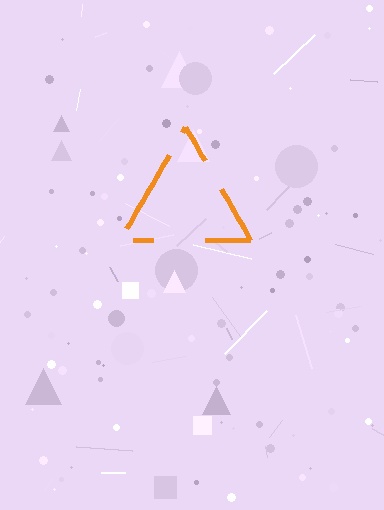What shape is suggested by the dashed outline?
The dashed outline suggests a triangle.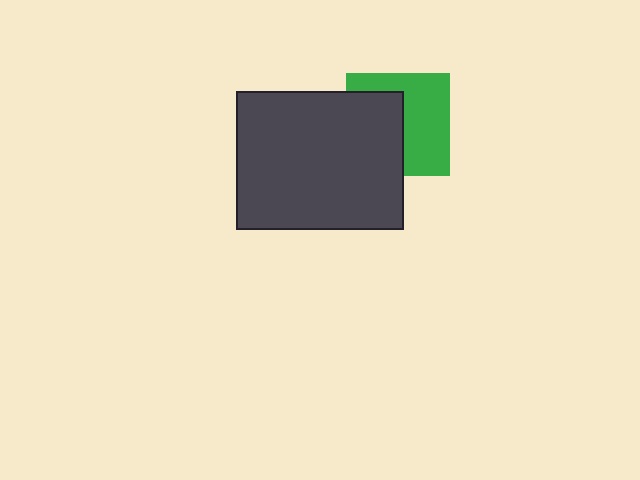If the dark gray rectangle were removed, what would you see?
You would see the complete green square.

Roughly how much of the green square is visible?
About half of it is visible (roughly 54%).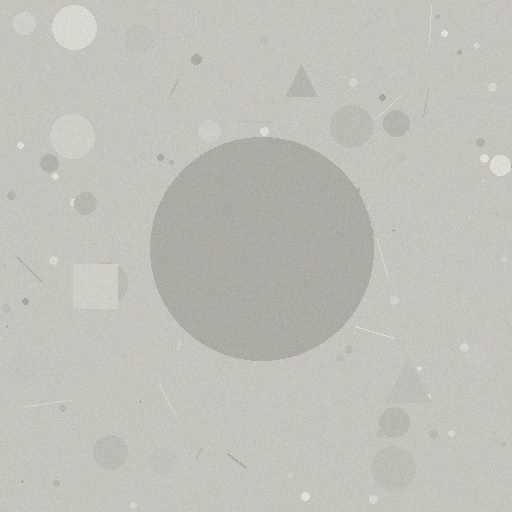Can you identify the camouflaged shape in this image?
The camouflaged shape is a circle.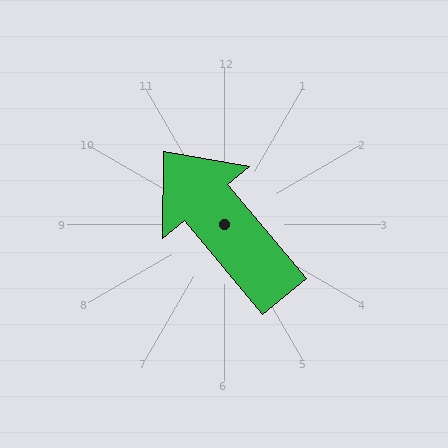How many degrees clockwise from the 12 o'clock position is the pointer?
Approximately 320 degrees.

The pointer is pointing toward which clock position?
Roughly 11 o'clock.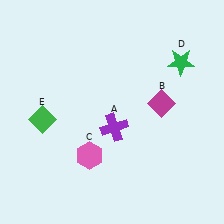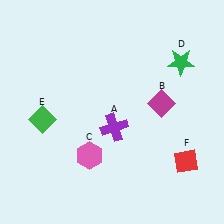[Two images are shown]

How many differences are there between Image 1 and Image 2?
There is 1 difference between the two images.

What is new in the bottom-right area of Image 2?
A red diamond (F) was added in the bottom-right area of Image 2.